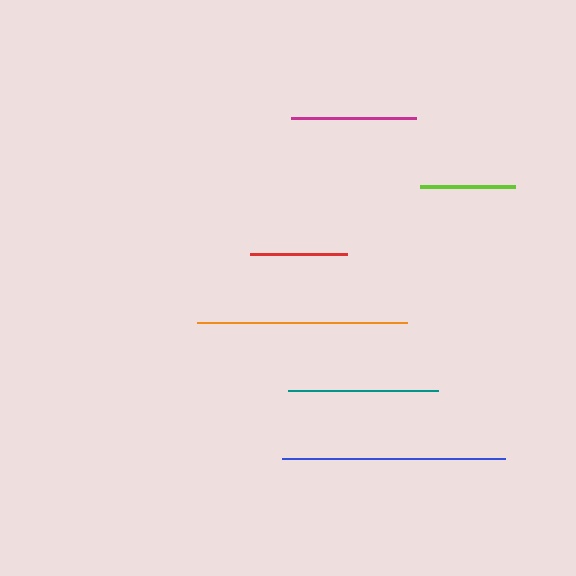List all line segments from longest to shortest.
From longest to shortest: blue, orange, teal, magenta, red, lime.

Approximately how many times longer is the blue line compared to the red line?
The blue line is approximately 2.3 times the length of the red line.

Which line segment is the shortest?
The lime line is the shortest at approximately 95 pixels.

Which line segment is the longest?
The blue line is the longest at approximately 223 pixels.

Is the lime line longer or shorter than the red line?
The red line is longer than the lime line.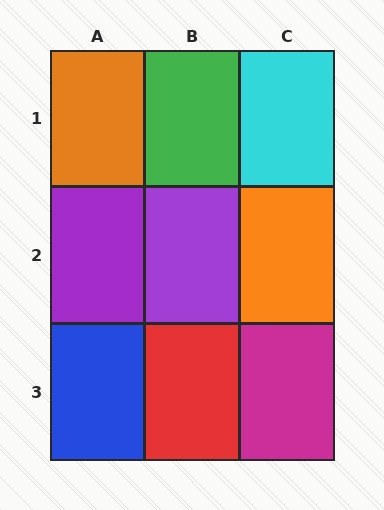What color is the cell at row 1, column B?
Green.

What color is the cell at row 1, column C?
Cyan.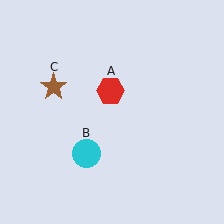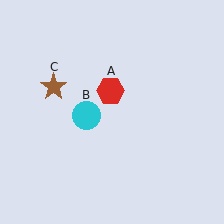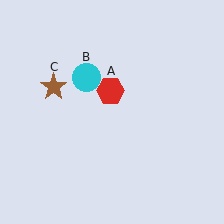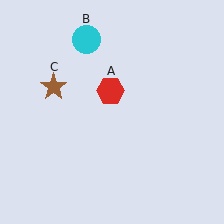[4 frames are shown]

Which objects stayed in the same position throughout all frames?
Red hexagon (object A) and brown star (object C) remained stationary.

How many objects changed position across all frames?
1 object changed position: cyan circle (object B).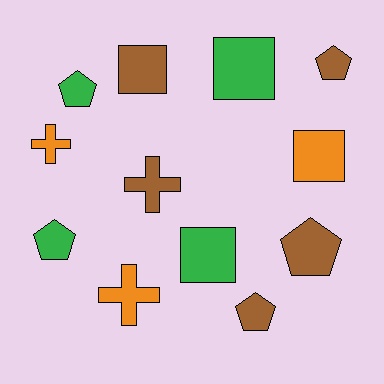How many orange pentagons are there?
There are no orange pentagons.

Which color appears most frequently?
Brown, with 5 objects.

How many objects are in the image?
There are 12 objects.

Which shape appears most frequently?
Pentagon, with 5 objects.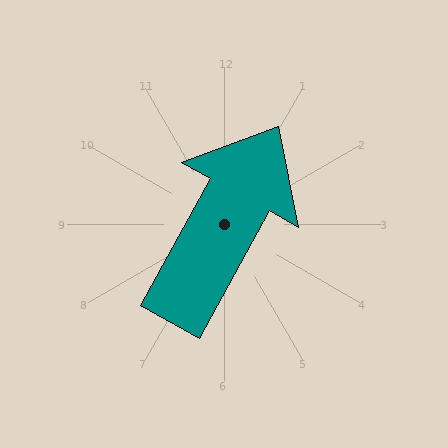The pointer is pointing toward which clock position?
Roughly 1 o'clock.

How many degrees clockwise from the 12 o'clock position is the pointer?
Approximately 29 degrees.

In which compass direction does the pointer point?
Northeast.